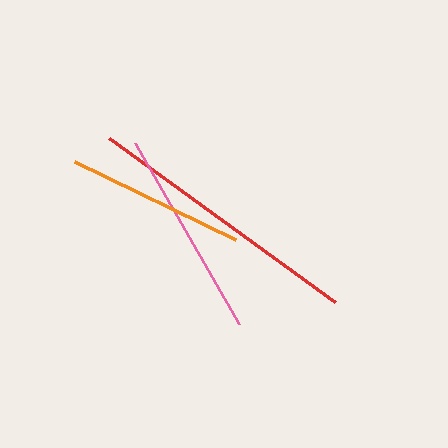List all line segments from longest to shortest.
From longest to shortest: red, pink, orange.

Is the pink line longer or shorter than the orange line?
The pink line is longer than the orange line.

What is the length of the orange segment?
The orange segment is approximately 179 pixels long.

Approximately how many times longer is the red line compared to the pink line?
The red line is approximately 1.3 times the length of the pink line.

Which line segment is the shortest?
The orange line is the shortest at approximately 179 pixels.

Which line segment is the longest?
The red line is the longest at approximately 280 pixels.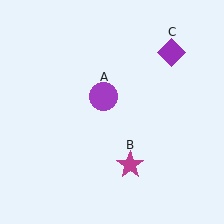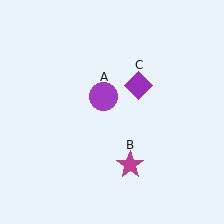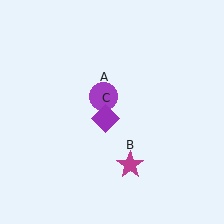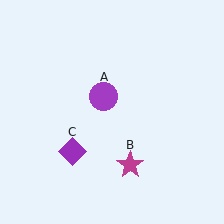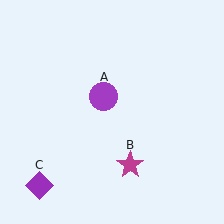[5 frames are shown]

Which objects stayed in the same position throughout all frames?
Purple circle (object A) and magenta star (object B) remained stationary.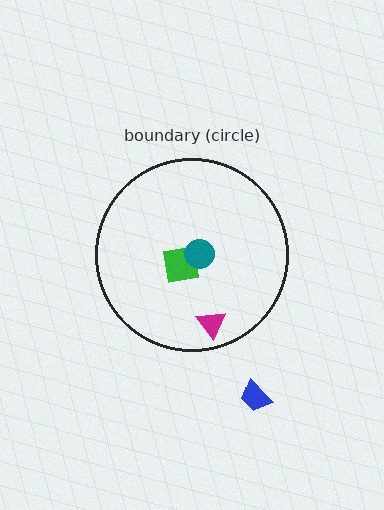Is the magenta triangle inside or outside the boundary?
Inside.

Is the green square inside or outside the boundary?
Inside.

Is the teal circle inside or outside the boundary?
Inside.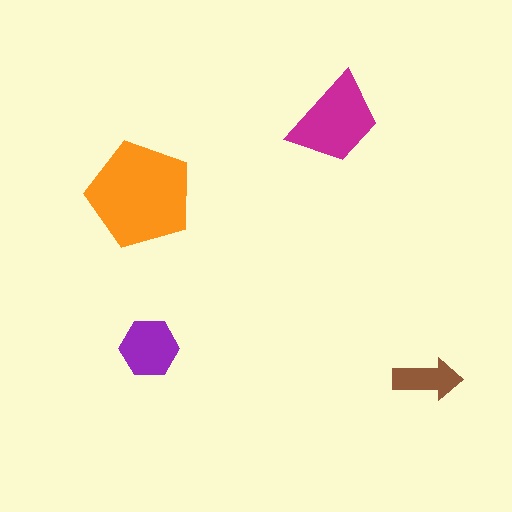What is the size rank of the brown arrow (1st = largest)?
4th.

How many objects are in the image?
There are 4 objects in the image.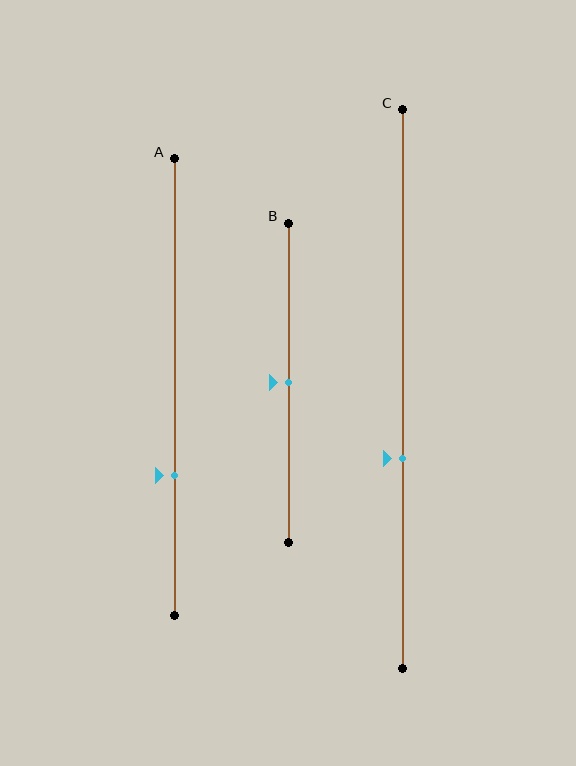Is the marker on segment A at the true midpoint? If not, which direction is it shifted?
No, the marker on segment A is shifted downward by about 19% of the segment length.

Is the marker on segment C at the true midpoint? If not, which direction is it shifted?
No, the marker on segment C is shifted downward by about 12% of the segment length.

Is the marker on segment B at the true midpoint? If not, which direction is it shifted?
Yes, the marker on segment B is at the true midpoint.